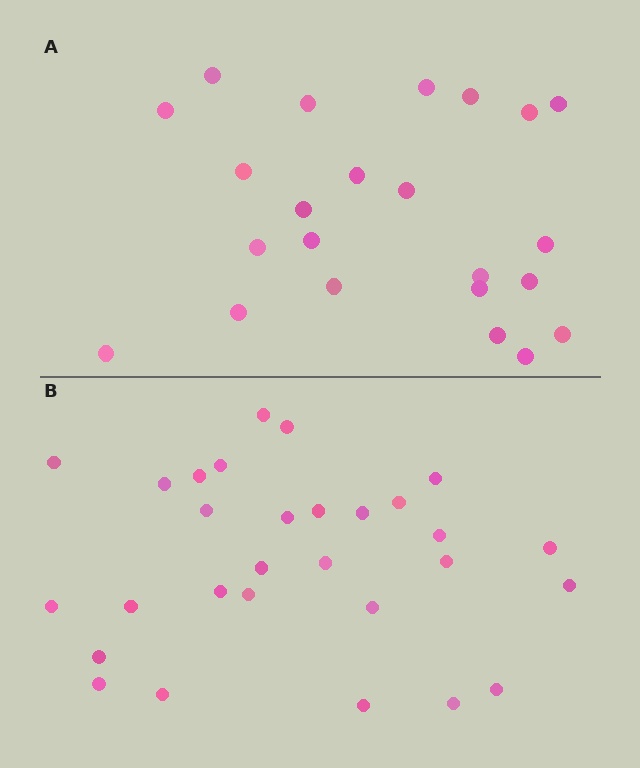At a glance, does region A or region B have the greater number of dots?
Region B (the bottom region) has more dots.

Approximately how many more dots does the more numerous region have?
Region B has about 6 more dots than region A.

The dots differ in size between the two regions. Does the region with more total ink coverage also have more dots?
No. Region A has more total ink coverage because its dots are larger, but region B actually contains more individual dots. Total area can be misleading — the number of items is what matters here.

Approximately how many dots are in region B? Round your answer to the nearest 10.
About 30 dots. (The exact count is 29, which rounds to 30.)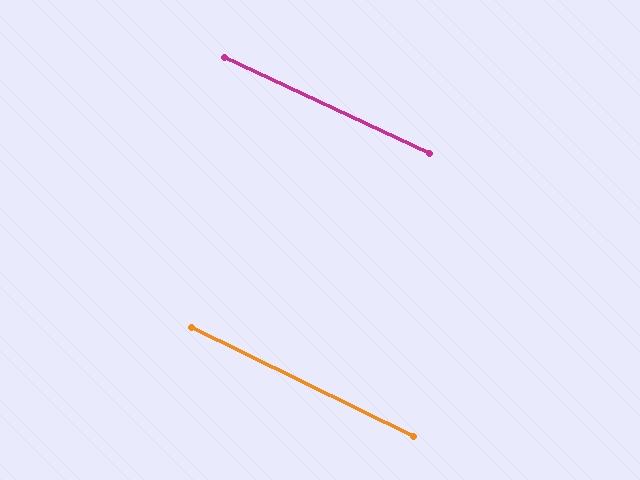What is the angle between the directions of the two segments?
Approximately 1 degree.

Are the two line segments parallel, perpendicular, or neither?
Parallel — their directions differ by only 0.8°.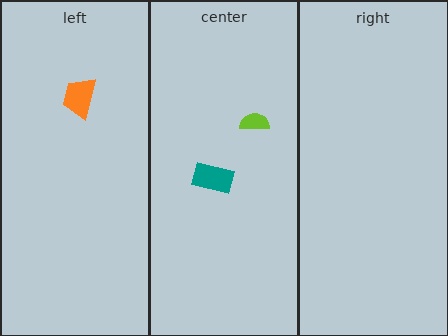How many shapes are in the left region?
1.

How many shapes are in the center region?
2.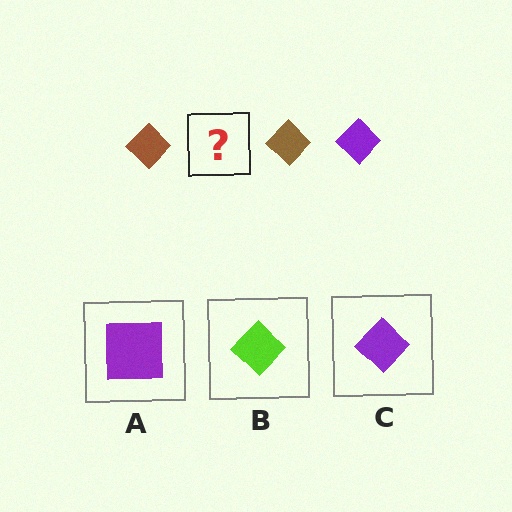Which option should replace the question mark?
Option C.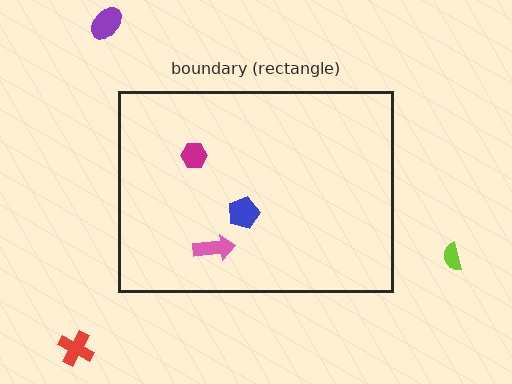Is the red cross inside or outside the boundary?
Outside.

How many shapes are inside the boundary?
3 inside, 3 outside.